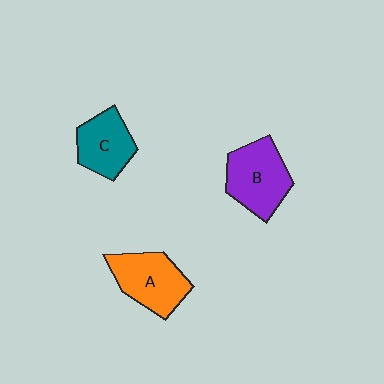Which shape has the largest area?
Shape B (purple).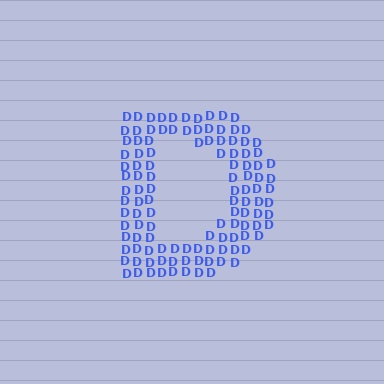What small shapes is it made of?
It is made of small letter D's.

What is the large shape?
The large shape is the letter D.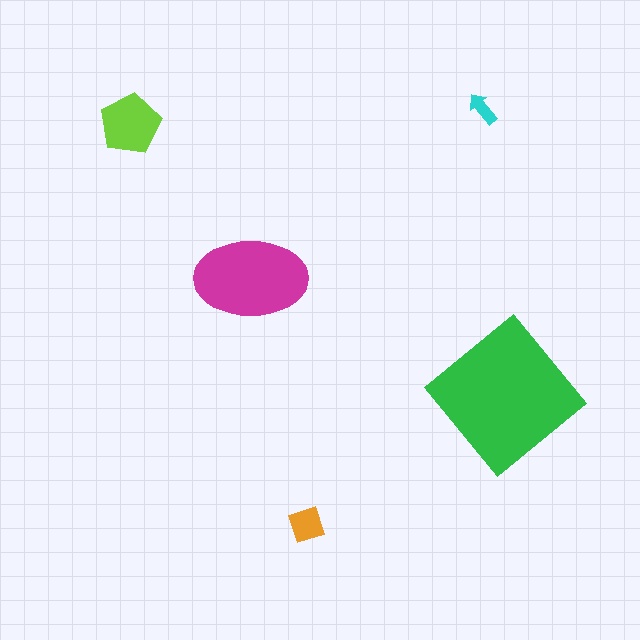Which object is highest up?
The cyan arrow is topmost.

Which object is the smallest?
The cyan arrow.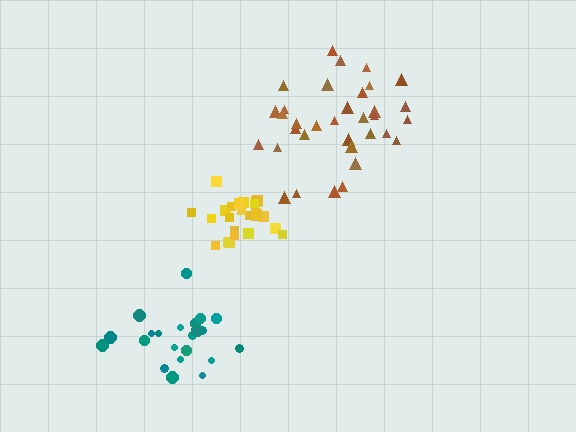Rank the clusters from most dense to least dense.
yellow, teal, brown.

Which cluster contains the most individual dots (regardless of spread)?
Brown (34).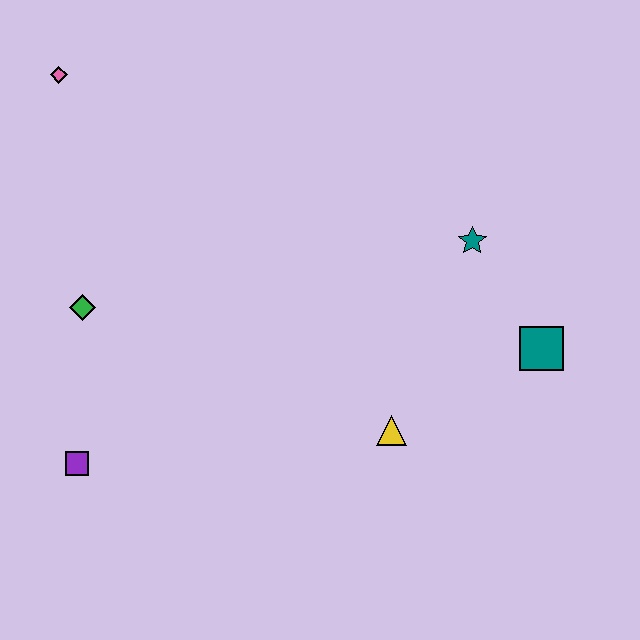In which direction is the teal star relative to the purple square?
The teal star is to the right of the purple square.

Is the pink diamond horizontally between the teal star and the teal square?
No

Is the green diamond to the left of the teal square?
Yes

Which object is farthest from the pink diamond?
The teal square is farthest from the pink diamond.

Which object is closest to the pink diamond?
The green diamond is closest to the pink diamond.